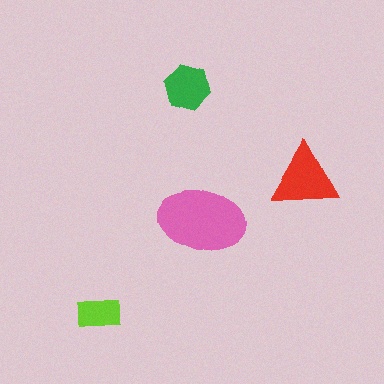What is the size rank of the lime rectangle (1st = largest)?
4th.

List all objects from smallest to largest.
The lime rectangle, the green hexagon, the red triangle, the pink ellipse.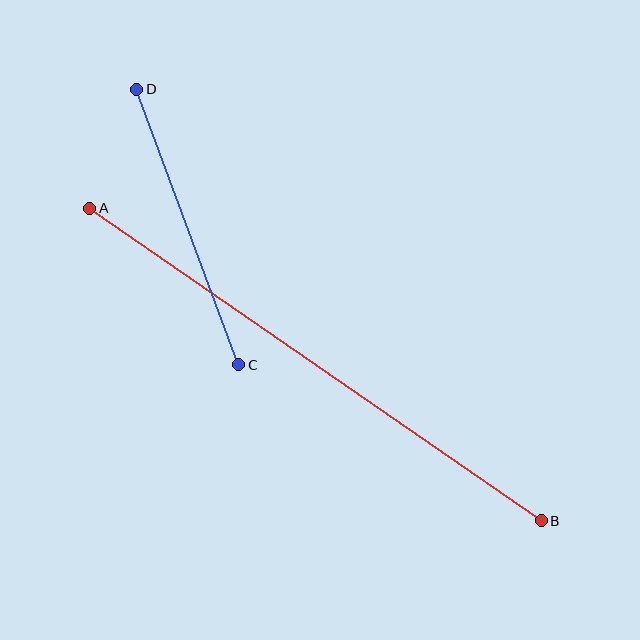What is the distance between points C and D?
The distance is approximately 294 pixels.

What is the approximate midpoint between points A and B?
The midpoint is at approximately (315, 365) pixels.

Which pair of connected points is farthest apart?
Points A and B are farthest apart.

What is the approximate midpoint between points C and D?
The midpoint is at approximately (188, 227) pixels.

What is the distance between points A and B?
The distance is approximately 549 pixels.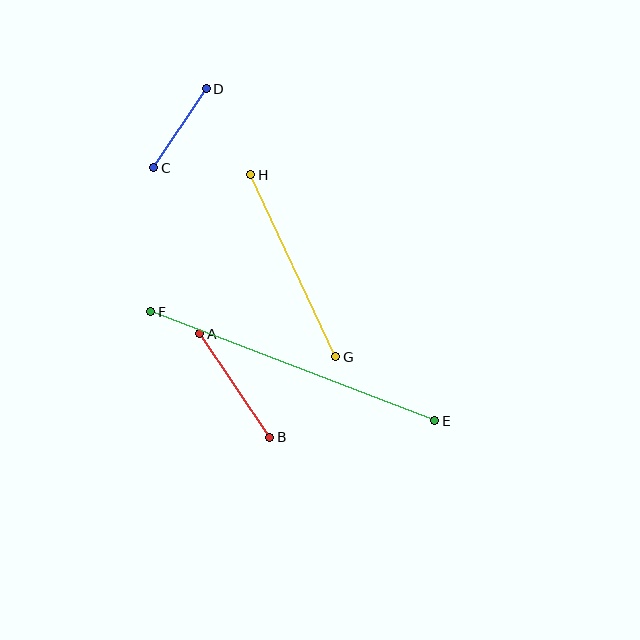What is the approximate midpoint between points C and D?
The midpoint is at approximately (180, 128) pixels.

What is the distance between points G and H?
The distance is approximately 201 pixels.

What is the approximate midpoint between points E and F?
The midpoint is at approximately (293, 366) pixels.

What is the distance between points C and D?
The distance is approximately 95 pixels.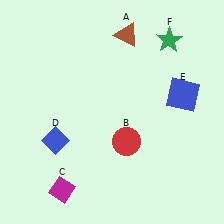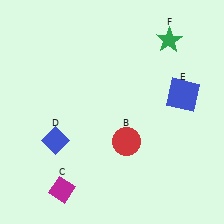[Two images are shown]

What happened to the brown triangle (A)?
The brown triangle (A) was removed in Image 2. It was in the top-right area of Image 1.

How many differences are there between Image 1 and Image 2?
There is 1 difference between the two images.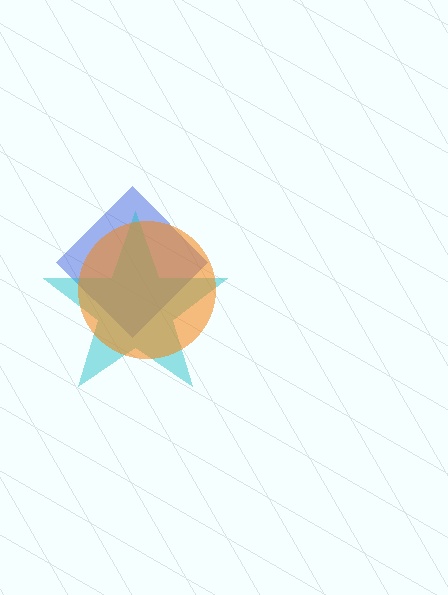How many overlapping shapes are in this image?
There are 3 overlapping shapes in the image.